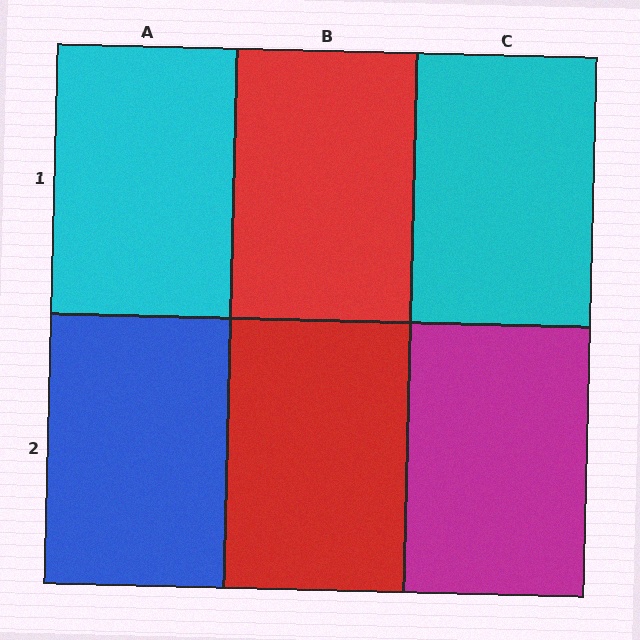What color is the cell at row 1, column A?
Cyan.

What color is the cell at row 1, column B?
Red.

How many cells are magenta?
1 cell is magenta.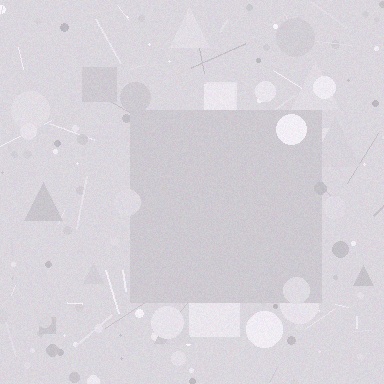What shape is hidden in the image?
A square is hidden in the image.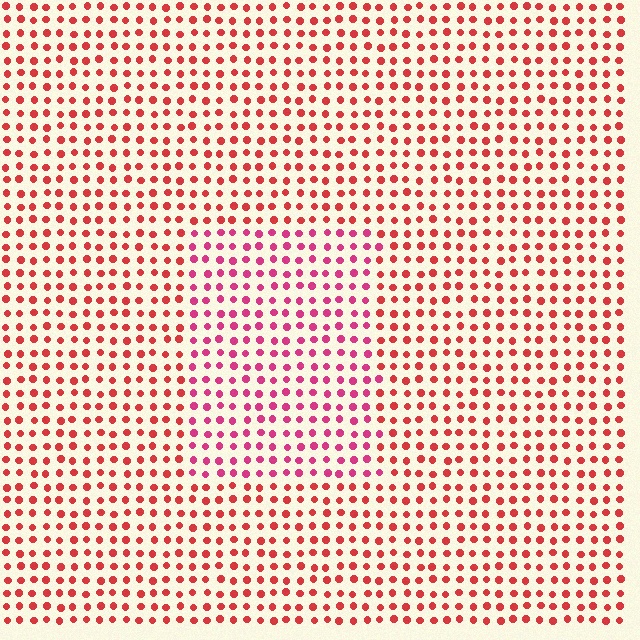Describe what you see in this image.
The image is filled with small red elements in a uniform arrangement. A rectangle-shaped region is visible where the elements are tinted to a slightly different hue, forming a subtle color boundary.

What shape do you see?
I see a rectangle.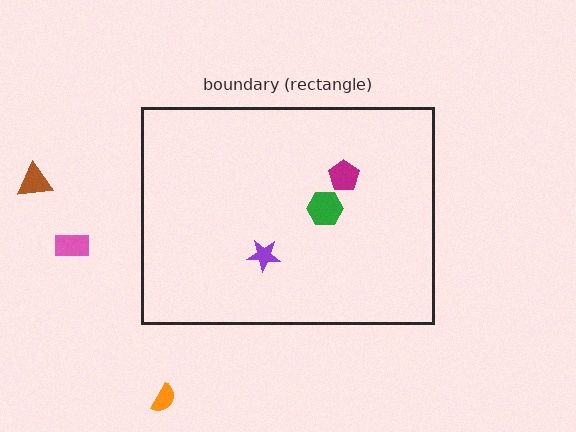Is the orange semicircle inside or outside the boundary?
Outside.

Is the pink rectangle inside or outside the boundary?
Outside.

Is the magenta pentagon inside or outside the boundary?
Inside.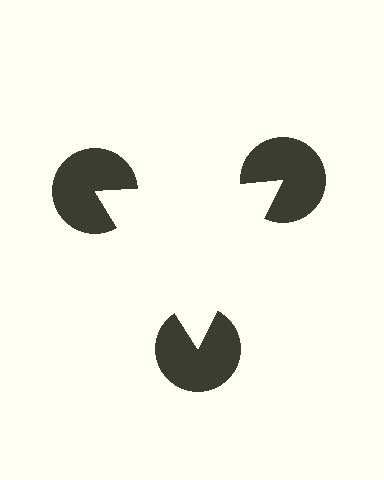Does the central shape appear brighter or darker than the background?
It typically appears slightly brighter than the background, even though no actual brightness change is drawn.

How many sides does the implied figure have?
3 sides.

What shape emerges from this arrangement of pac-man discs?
An illusory triangle — its edges are inferred from the aligned wedge cuts in the pac-man discs, not physically drawn.